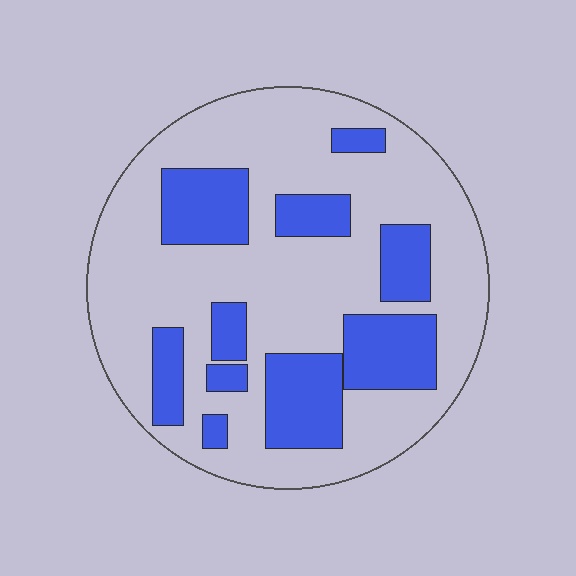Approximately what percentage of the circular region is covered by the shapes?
Approximately 30%.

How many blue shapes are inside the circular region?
10.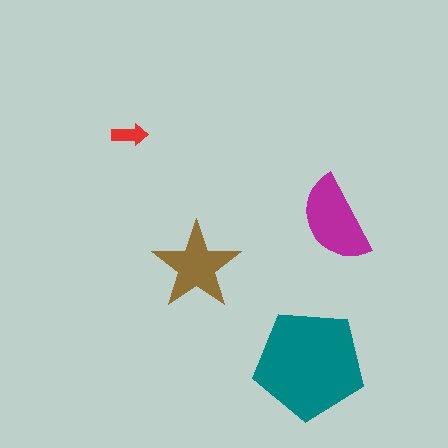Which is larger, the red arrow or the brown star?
The brown star.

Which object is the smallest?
The red arrow.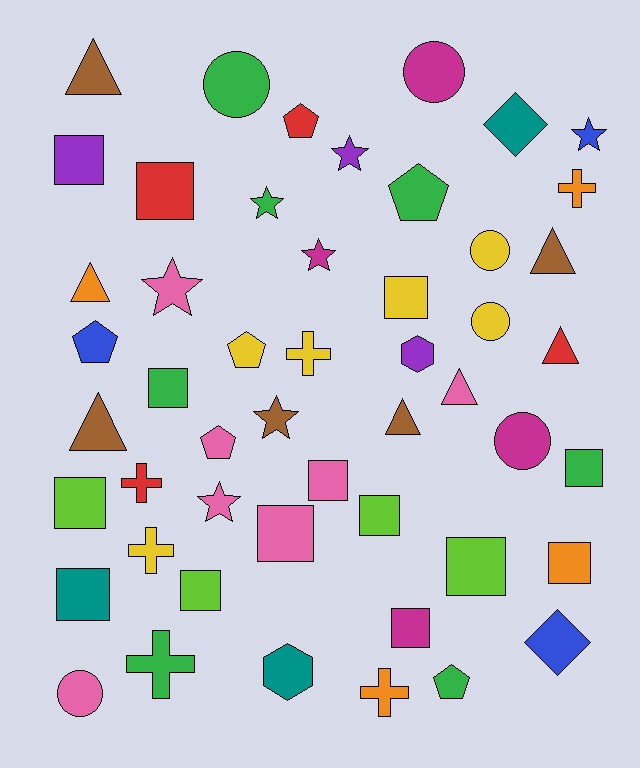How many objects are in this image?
There are 50 objects.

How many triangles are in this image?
There are 7 triangles.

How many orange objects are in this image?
There are 4 orange objects.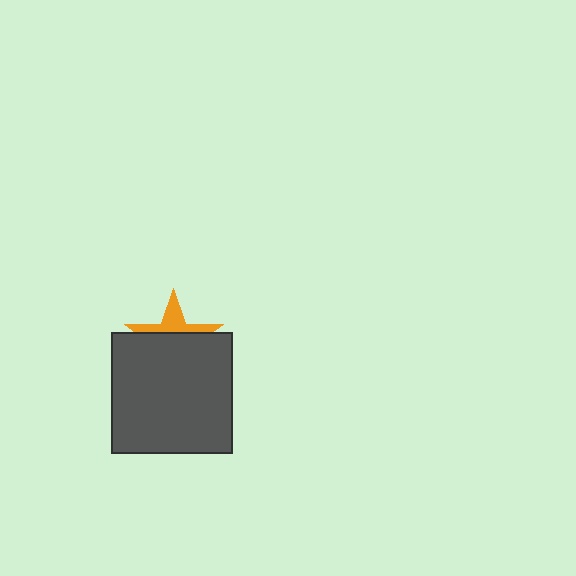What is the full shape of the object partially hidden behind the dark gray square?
The partially hidden object is an orange star.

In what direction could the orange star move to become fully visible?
The orange star could move up. That would shift it out from behind the dark gray square entirely.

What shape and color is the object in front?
The object in front is a dark gray square.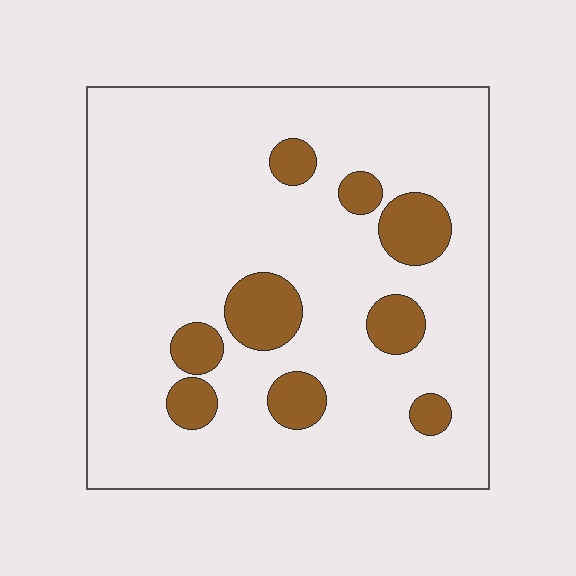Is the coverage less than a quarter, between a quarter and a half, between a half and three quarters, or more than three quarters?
Less than a quarter.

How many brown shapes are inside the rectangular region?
9.